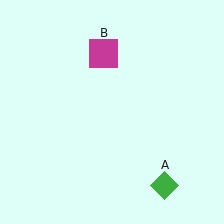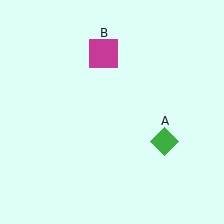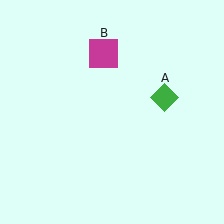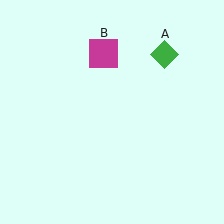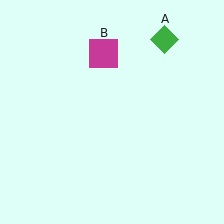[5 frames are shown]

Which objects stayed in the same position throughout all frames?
Magenta square (object B) remained stationary.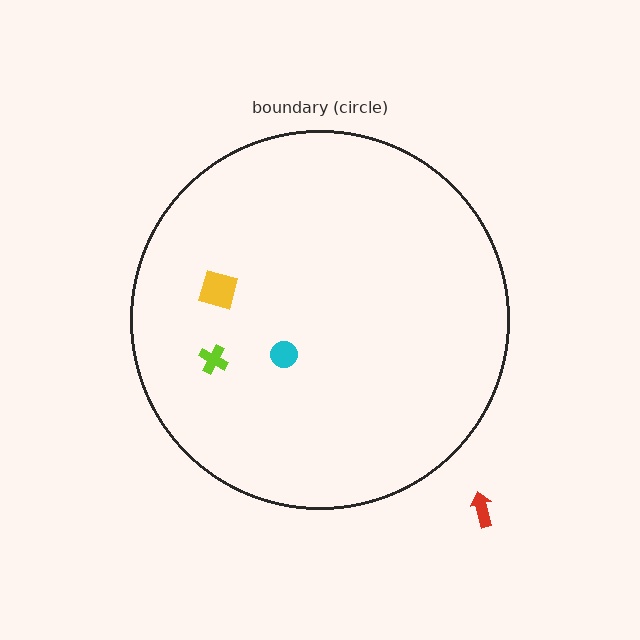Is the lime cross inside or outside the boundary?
Inside.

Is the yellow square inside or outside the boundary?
Inside.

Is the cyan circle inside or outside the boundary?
Inside.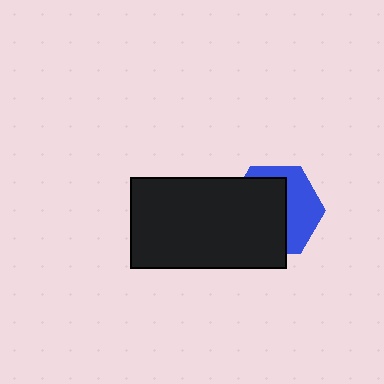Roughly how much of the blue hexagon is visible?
A small part of it is visible (roughly 41%).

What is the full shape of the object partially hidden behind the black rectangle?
The partially hidden object is a blue hexagon.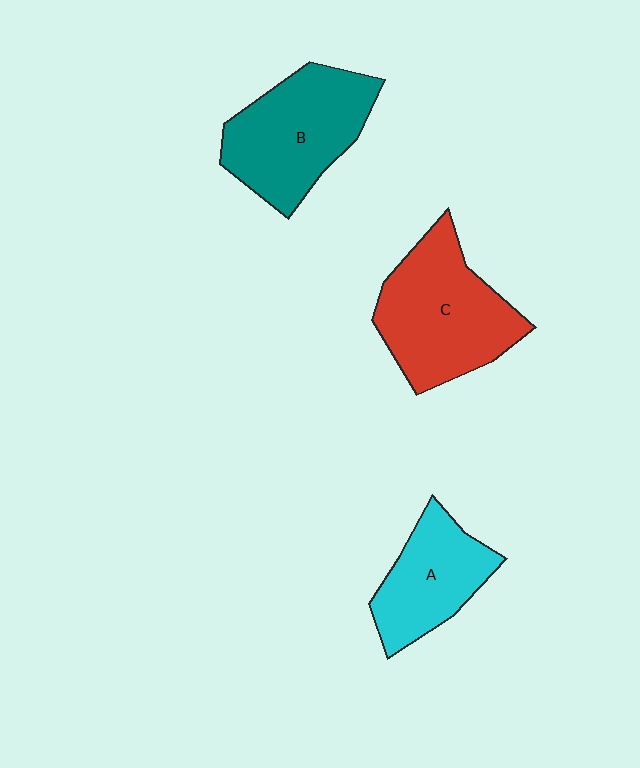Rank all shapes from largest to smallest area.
From largest to smallest: C (red), B (teal), A (cyan).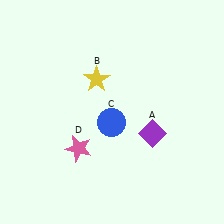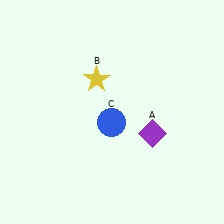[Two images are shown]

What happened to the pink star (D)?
The pink star (D) was removed in Image 2. It was in the bottom-left area of Image 1.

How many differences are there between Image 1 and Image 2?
There is 1 difference between the two images.